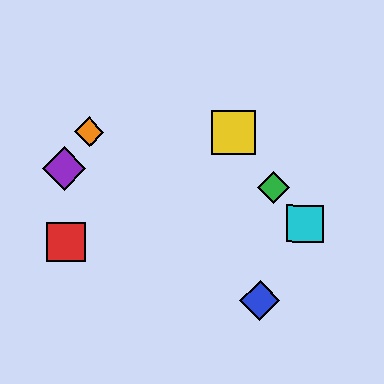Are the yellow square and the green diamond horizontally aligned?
No, the yellow square is at y≈133 and the green diamond is at y≈188.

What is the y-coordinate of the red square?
The red square is at y≈242.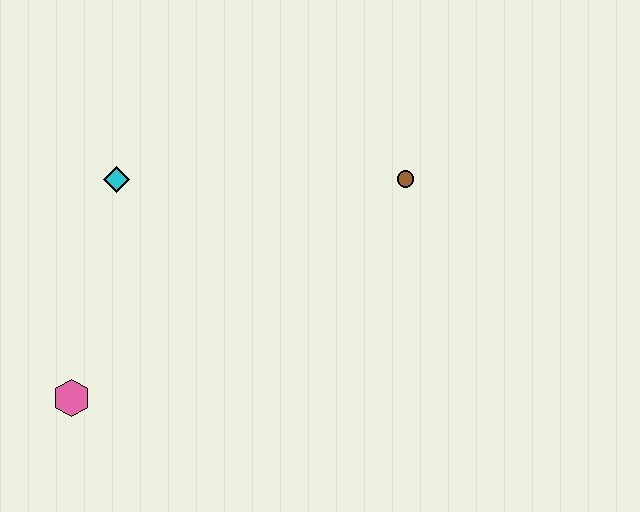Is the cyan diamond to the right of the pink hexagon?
Yes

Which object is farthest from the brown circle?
The pink hexagon is farthest from the brown circle.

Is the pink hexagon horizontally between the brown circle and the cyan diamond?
No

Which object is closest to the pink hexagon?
The cyan diamond is closest to the pink hexagon.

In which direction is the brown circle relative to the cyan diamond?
The brown circle is to the right of the cyan diamond.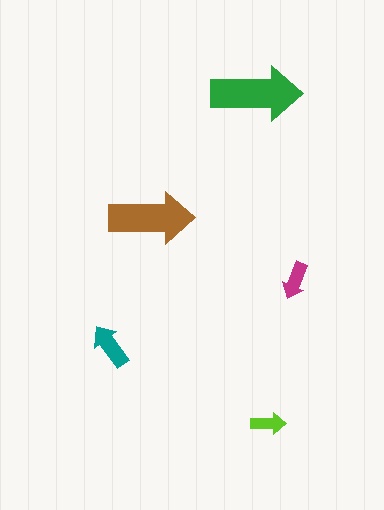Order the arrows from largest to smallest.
the green one, the brown one, the teal one, the magenta one, the lime one.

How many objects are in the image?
There are 5 objects in the image.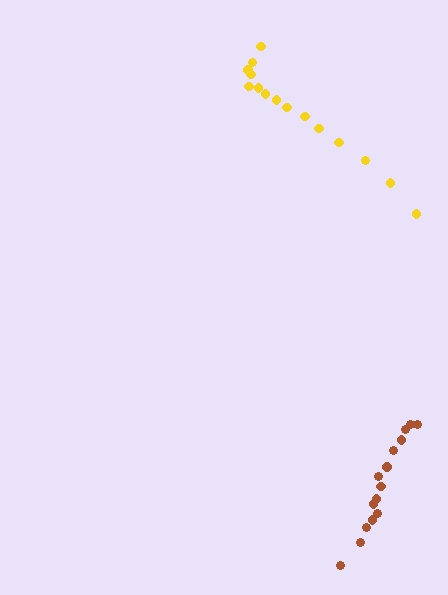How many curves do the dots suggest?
There are 2 distinct paths.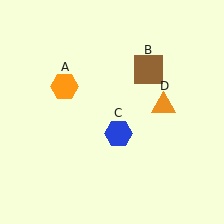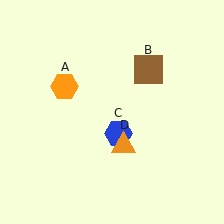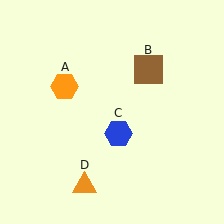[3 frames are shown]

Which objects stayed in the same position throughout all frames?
Orange hexagon (object A) and brown square (object B) and blue hexagon (object C) remained stationary.